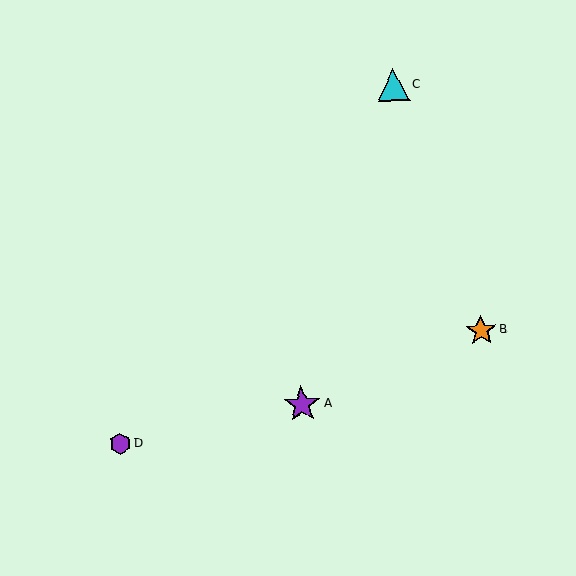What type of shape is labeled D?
Shape D is a purple hexagon.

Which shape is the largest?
The purple star (labeled A) is the largest.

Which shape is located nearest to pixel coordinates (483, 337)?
The orange star (labeled B) at (481, 330) is nearest to that location.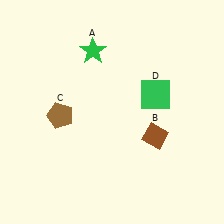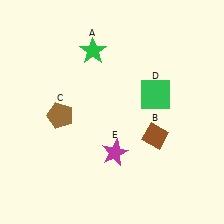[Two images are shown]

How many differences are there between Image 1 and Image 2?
There is 1 difference between the two images.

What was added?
A magenta star (E) was added in Image 2.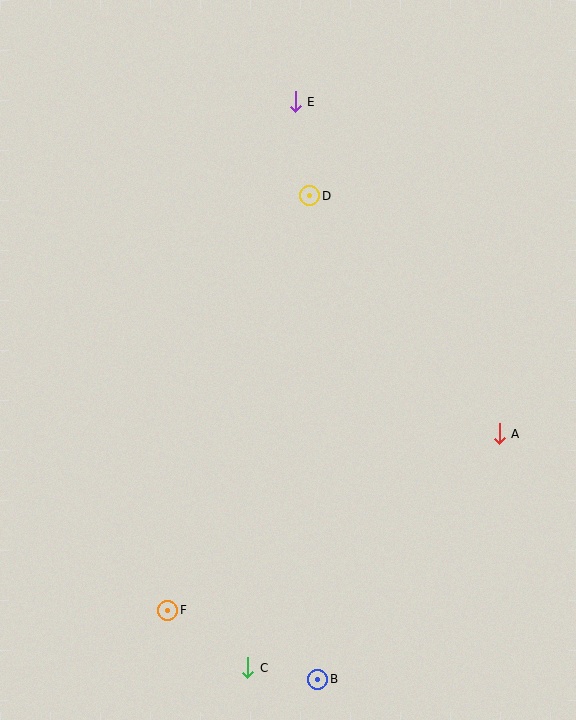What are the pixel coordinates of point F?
Point F is at (168, 610).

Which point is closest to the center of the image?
Point D at (310, 196) is closest to the center.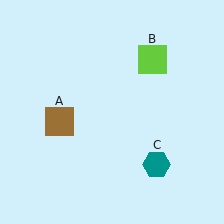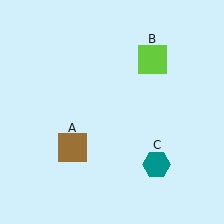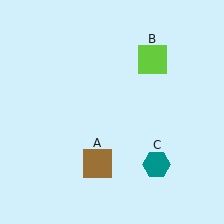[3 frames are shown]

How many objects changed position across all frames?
1 object changed position: brown square (object A).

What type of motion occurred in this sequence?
The brown square (object A) rotated counterclockwise around the center of the scene.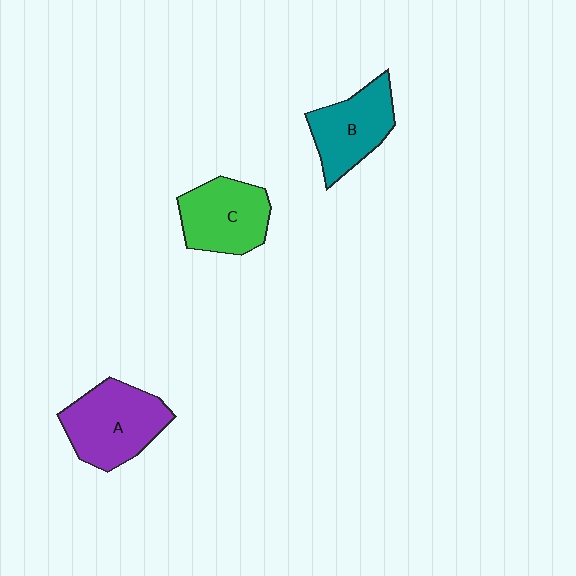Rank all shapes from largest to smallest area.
From largest to smallest: A (purple), C (green), B (teal).